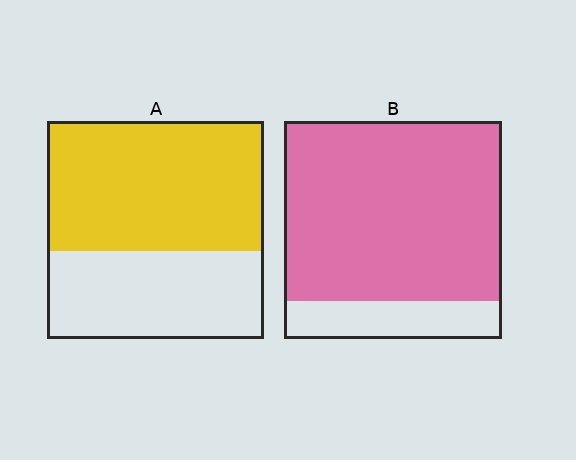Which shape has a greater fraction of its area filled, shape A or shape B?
Shape B.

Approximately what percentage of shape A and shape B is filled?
A is approximately 60% and B is approximately 85%.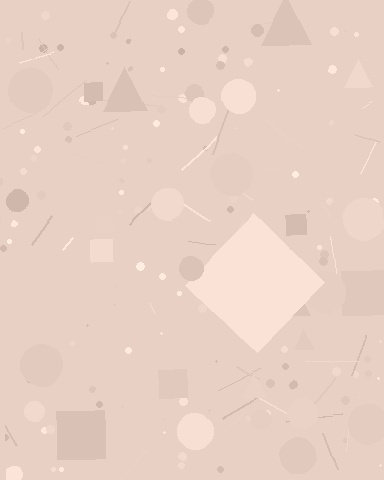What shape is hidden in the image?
A diamond is hidden in the image.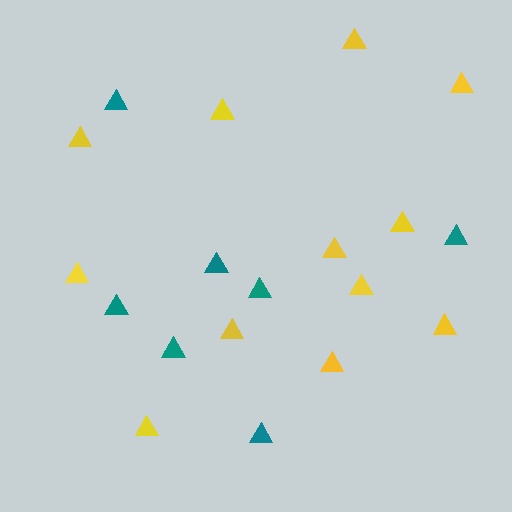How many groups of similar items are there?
There are 2 groups: one group of yellow triangles (12) and one group of teal triangles (7).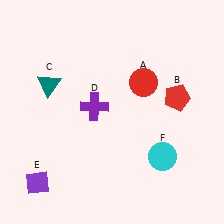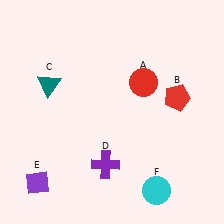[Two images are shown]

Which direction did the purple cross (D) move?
The purple cross (D) moved down.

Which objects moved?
The objects that moved are: the purple cross (D), the cyan circle (F).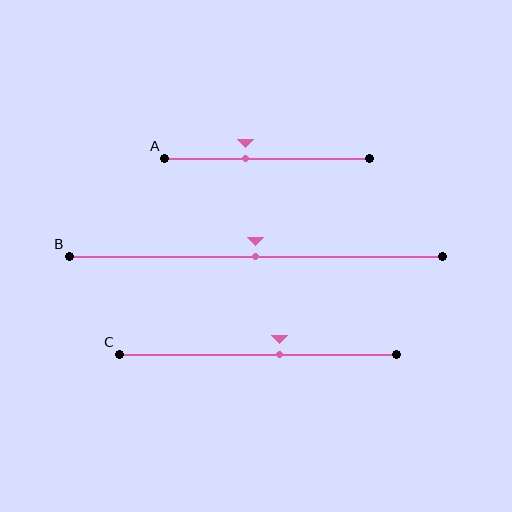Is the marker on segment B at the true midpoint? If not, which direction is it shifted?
Yes, the marker on segment B is at the true midpoint.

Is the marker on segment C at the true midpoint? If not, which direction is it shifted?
No, the marker on segment C is shifted to the right by about 8% of the segment length.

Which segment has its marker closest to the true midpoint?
Segment B has its marker closest to the true midpoint.